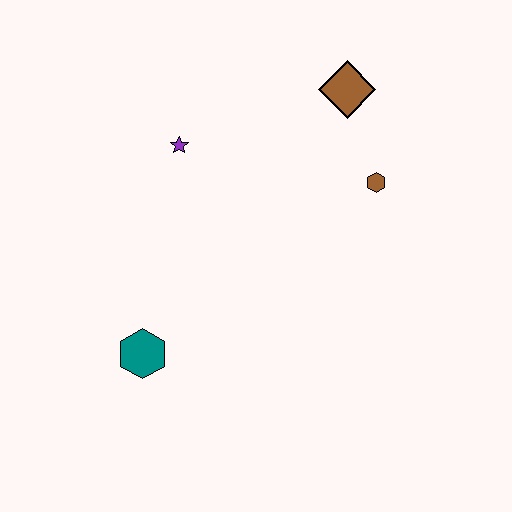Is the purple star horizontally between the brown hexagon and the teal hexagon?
Yes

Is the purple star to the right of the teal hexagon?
Yes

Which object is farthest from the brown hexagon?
The teal hexagon is farthest from the brown hexagon.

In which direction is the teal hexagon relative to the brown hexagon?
The teal hexagon is to the left of the brown hexagon.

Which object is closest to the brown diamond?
The brown hexagon is closest to the brown diamond.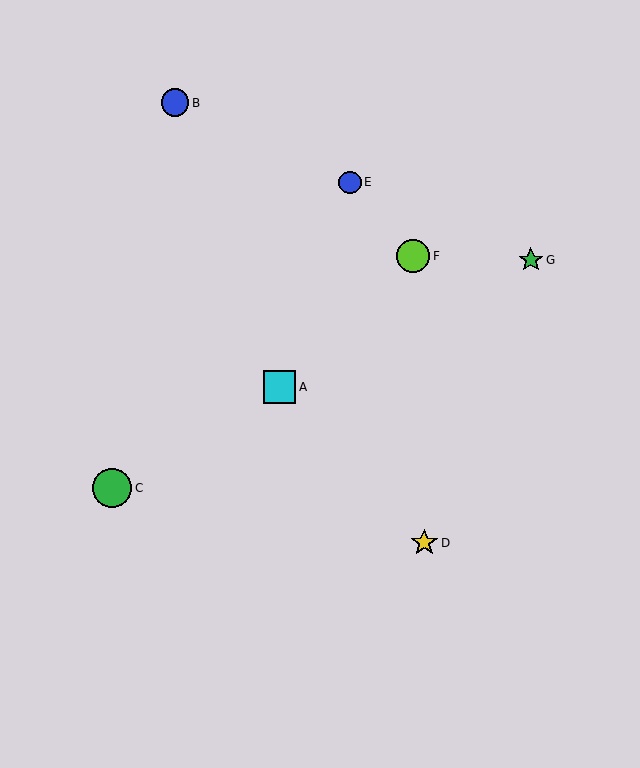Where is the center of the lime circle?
The center of the lime circle is at (413, 256).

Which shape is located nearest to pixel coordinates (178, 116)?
The blue circle (labeled B) at (175, 103) is nearest to that location.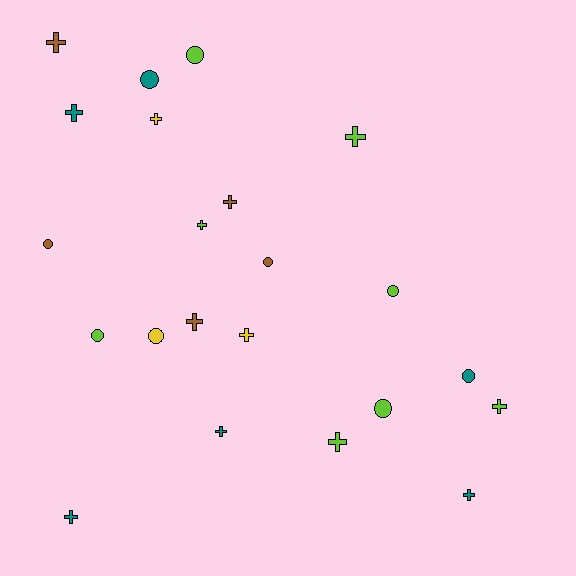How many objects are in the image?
There are 22 objects.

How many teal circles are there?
There are 2 teal circles.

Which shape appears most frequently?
Cross, with 13 objects.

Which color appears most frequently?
Lime, with 8 objects.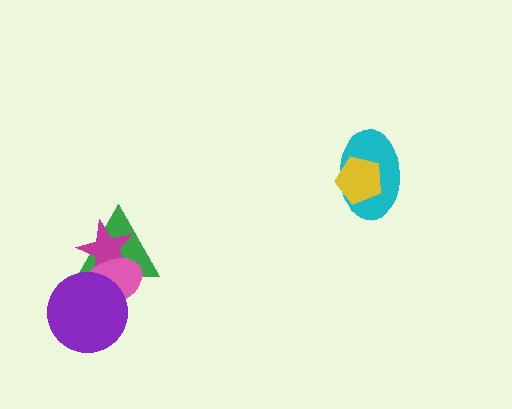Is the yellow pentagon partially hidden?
No, no other shape covers it.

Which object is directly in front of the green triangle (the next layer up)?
The magenta star is directly in front of the green triangle.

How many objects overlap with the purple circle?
2 objects overlap with the purple circle.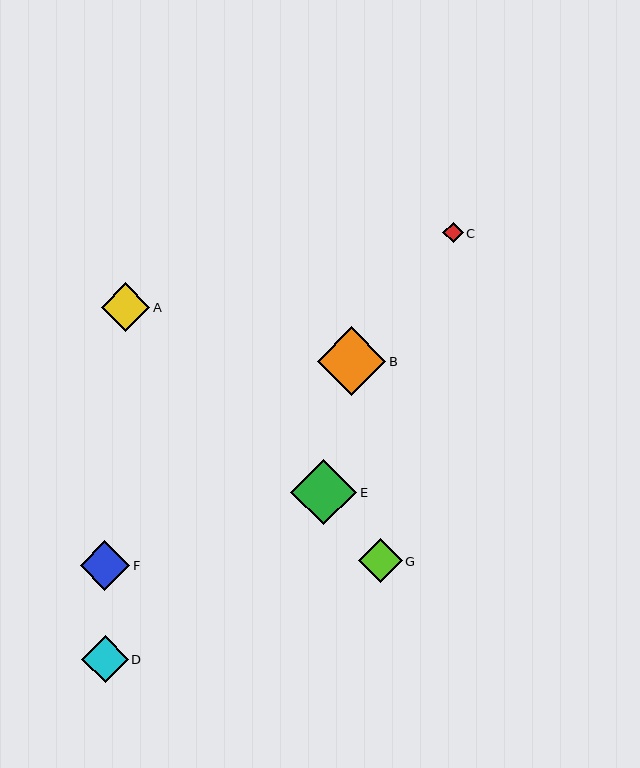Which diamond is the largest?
Diamond B is the largest with a size of approximately 69 pixels.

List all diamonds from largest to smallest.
From largest to smallest: B, E, F, A, D, G, C.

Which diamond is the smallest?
Diamond C is the smallest with a size of approximately 21 pixels.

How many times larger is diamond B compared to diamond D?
Diamond B is approximately 1.5 times the size of diamond D.